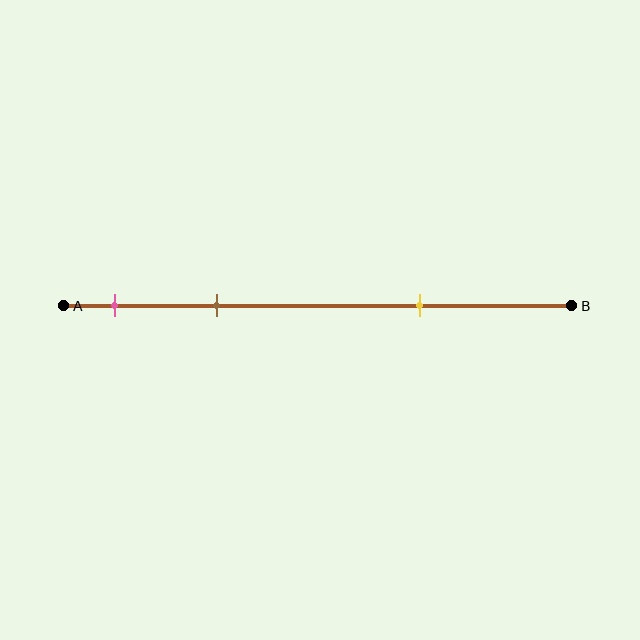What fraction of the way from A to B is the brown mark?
The brown mark is approximately 30% (0.3) of the way from A to B.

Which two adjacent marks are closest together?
The pink and brown marks are the closest adjacent pair.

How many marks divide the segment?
There are 3 marks dividing the segment.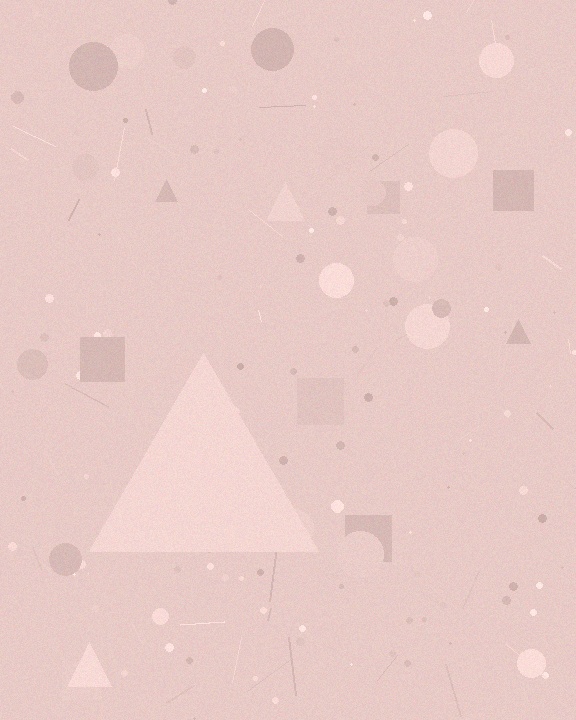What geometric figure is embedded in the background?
A triangle is embedded in the background.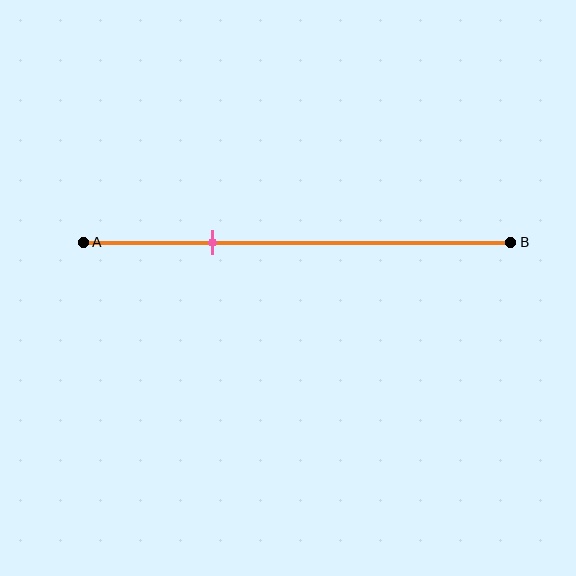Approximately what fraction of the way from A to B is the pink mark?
The pink mark is approximately 30% of the way from A to B.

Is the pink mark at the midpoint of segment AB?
No, the mark is at about 30% from A, not at the 50% midpoint.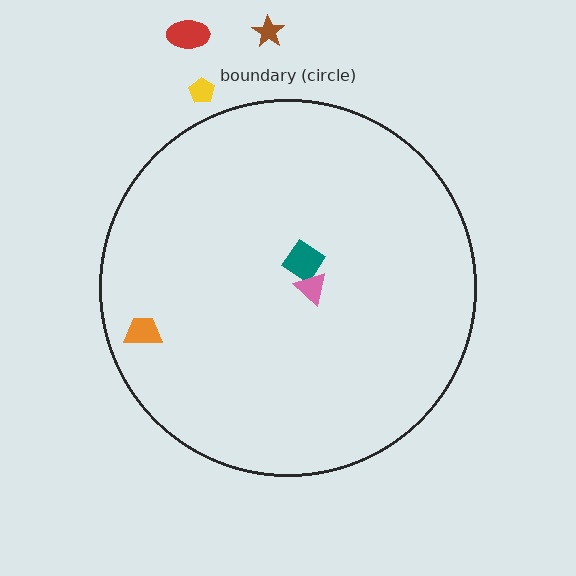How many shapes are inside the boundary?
3 inside, 3 outside.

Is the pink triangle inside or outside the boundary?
Inside.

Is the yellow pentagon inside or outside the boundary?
Outside.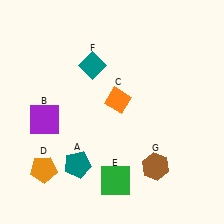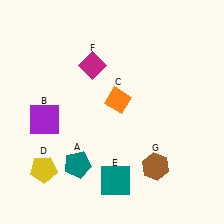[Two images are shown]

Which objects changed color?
D changed from orange to yellow. E changed from green to teal. F changed from teal to magenta.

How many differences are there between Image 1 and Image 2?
There are 3 differences between the two images.